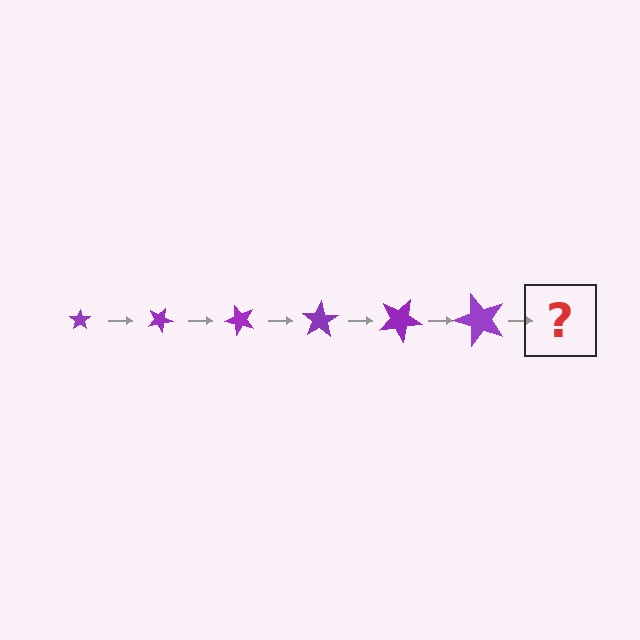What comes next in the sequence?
The next element should be a star, larger than the previous one and rotated 150 degrees from the start.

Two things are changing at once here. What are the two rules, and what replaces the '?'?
The two rules are that the star grows larger each step and it rotates 25 degrees each step. The '?' should be a star, larger than the previous one and rotated 150 degrees from the start.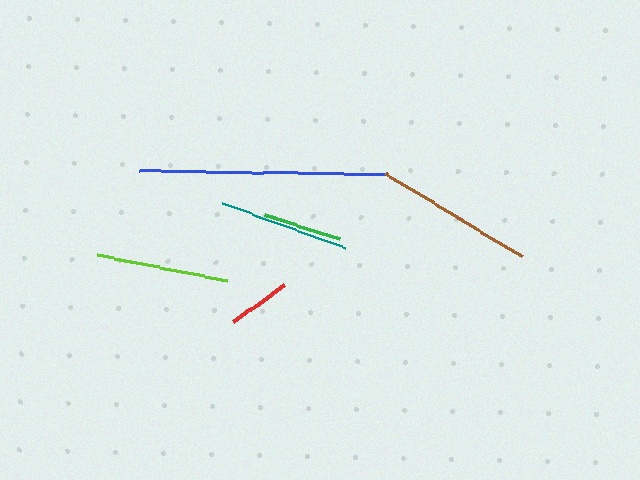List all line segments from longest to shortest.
From longest to shortest: blue, brown, lime, teal, green, red.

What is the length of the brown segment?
The brown segment is approximately 160 pixels long.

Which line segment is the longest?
The blue line is the longest at approximately 248 pixels.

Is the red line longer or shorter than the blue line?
The blue line is longer than the red line.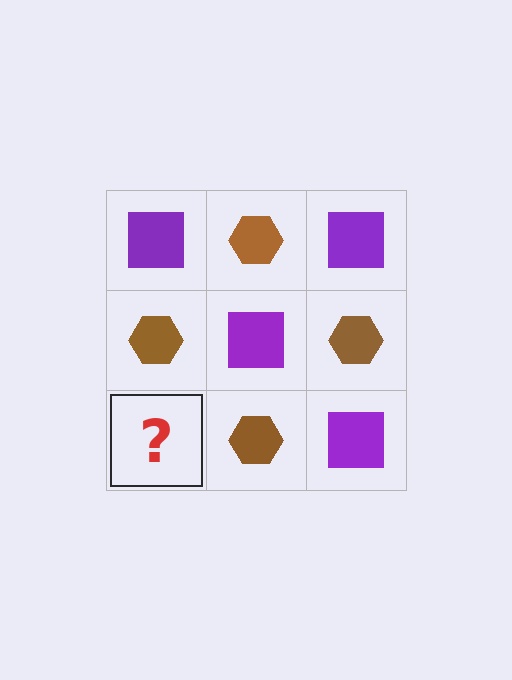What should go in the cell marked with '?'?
The missing cell should contain a purple square.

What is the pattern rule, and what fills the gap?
The rule is that it alternates purple square and brown hexagon in a checkerboard pattern. The gap should be filled with a purple square.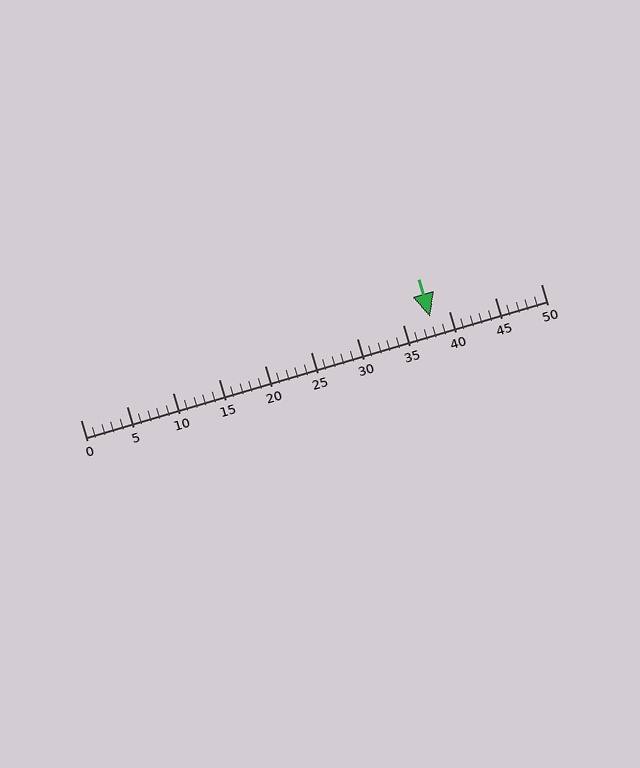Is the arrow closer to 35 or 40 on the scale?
The arrow is closer to 40.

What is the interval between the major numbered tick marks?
The major tick marks are spaced 5 units apart.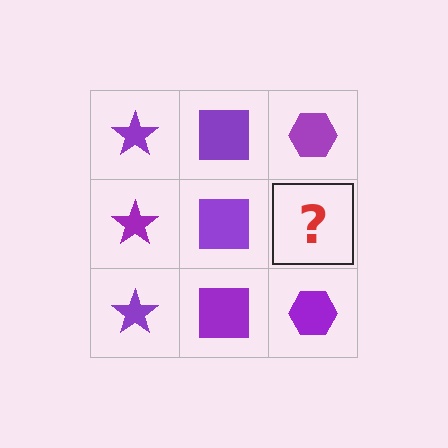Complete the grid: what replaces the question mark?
The question mark should be replaced with a purple hexagon.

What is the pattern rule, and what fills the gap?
The rule is that each column has a consistent shape. The gap should be filled with a purple hexagon.